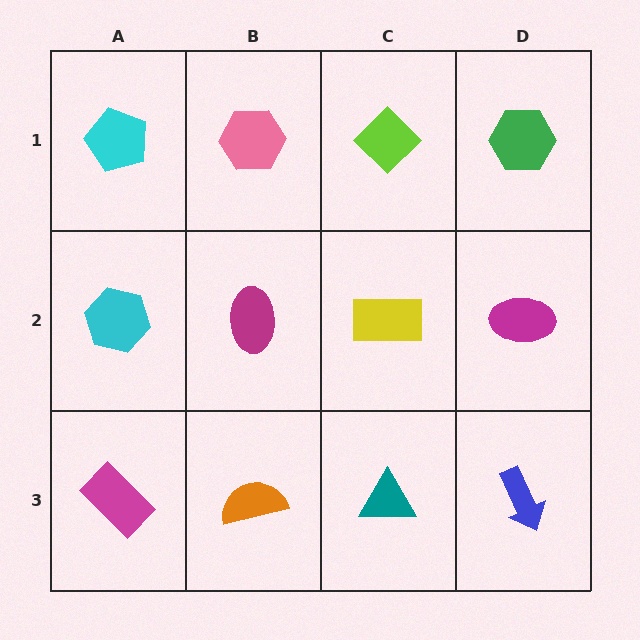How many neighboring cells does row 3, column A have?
2.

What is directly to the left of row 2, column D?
A yellow rectangle.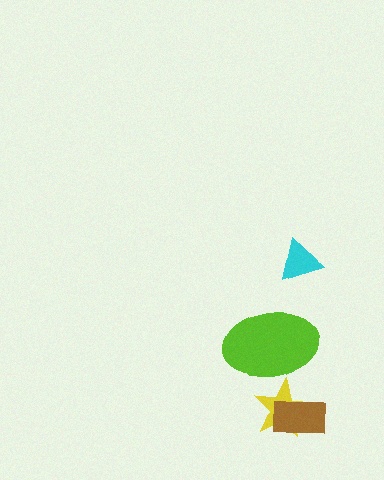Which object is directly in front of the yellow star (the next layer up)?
The brown rectangle is directly in front of the yellow star.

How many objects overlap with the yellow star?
2 objects overlap with the yellow star.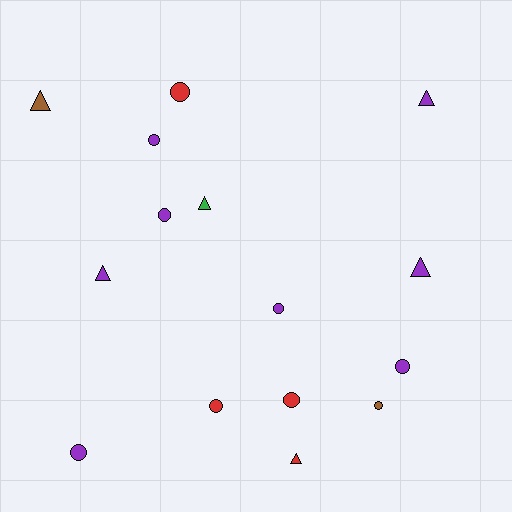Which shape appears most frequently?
Circle, with 9 objects.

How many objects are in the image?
There are 15 objects.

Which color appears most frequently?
Purple, with 8 objects.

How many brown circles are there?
There is 1 brown circle.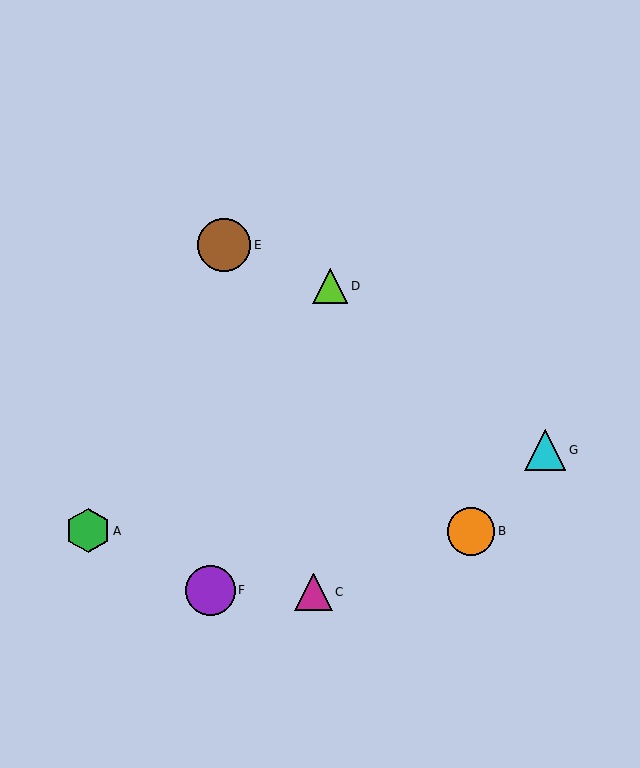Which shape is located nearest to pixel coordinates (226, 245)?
The brown circle (labeled E) at (224, 245) is nearest to that location.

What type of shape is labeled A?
Shape A is a green hexagon.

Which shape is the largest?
The brown circle (labeled E) is the largest.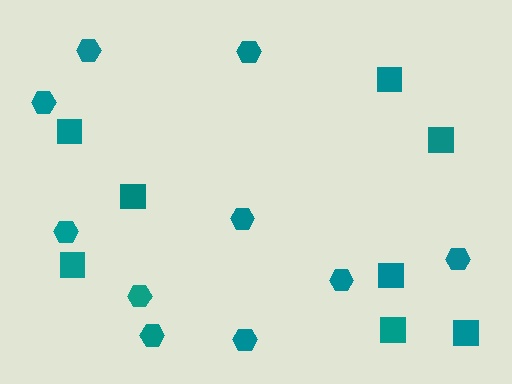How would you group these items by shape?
There are 2 groups: one group of squares (8) and one group of hexagons (10).